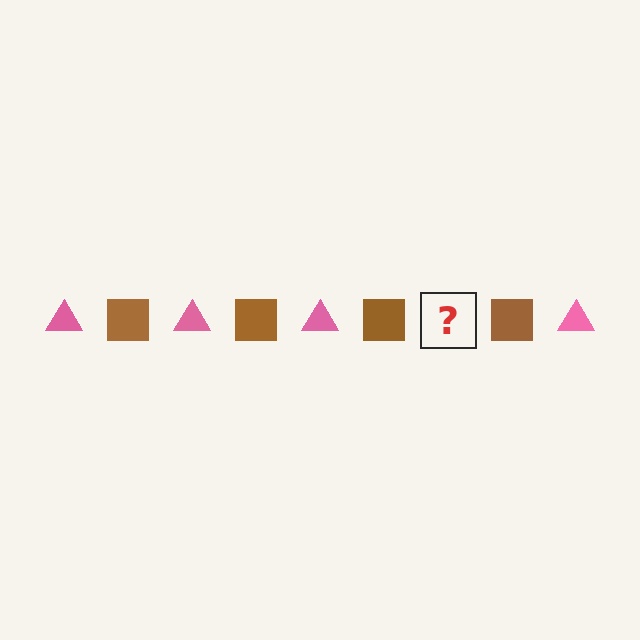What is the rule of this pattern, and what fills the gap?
The rule is that the pattern alternates between pink triangle and brown square. The gap should be filled with a pink triangle.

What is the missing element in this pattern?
The missing element is a pink triangle.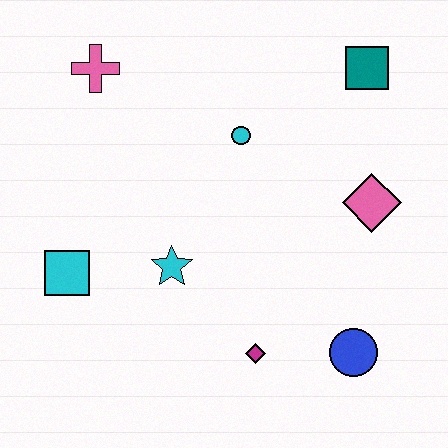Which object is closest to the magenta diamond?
The blue circle is closest to the magenta diamond.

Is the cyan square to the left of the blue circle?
Yes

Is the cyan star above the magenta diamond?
Yes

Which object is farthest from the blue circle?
The pink cross is farthest from the blue circle.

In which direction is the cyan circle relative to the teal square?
The cyan circle is to the left of the teal square.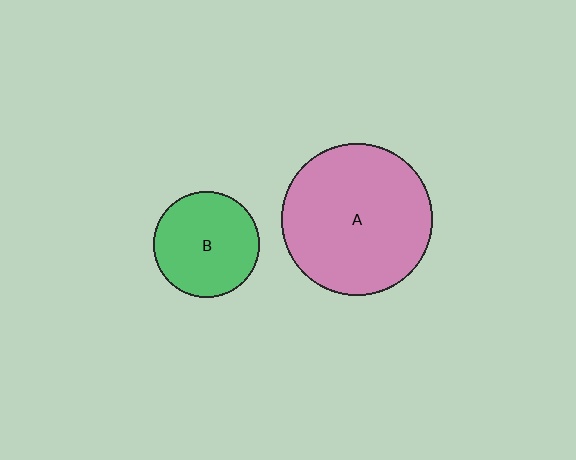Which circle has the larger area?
Circle A (pink).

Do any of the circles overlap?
No, none of the circles overlap.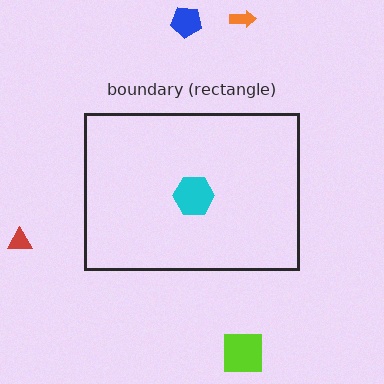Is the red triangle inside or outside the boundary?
Outside.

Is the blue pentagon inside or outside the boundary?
Outside.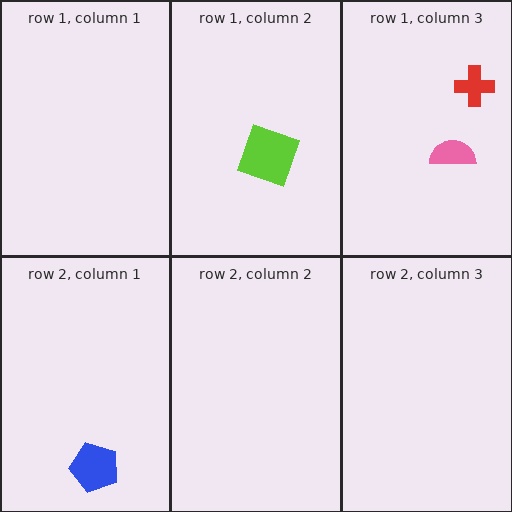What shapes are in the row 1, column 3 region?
The pink semicircle, the red cross.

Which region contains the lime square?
The row 1, column 2 region.